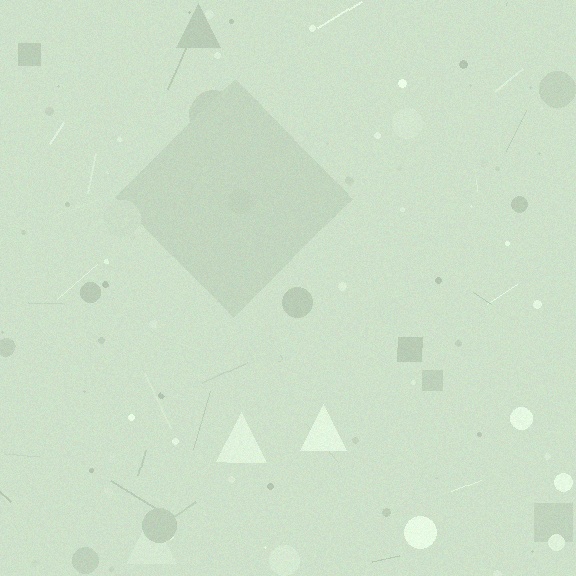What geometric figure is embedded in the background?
A diamond is embedded in the background.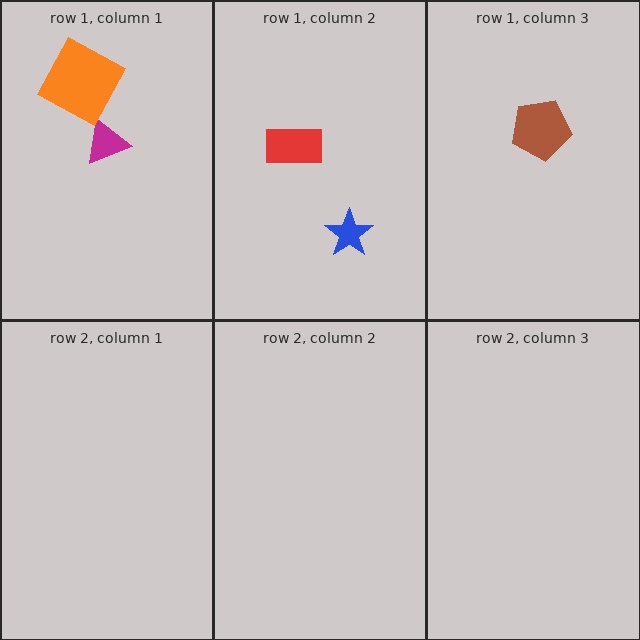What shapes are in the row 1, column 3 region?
The brown pentagon.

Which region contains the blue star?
The row 1, column 2 region.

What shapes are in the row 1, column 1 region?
The magenta triangle, the orange square.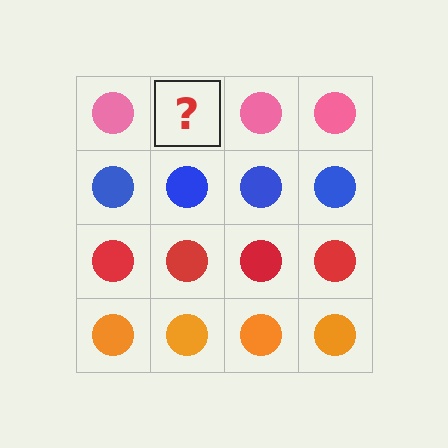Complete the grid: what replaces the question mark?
The question mark should be replaced with a pink circle.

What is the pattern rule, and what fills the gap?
The rule is that each row has a consistent color. The gap should be filled with a pink circle.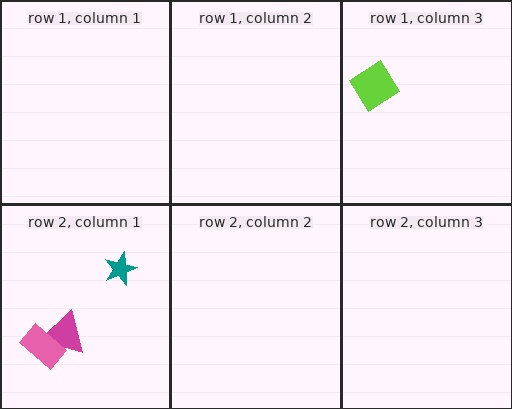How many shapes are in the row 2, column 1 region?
3.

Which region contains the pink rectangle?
The row 2, column 1 region.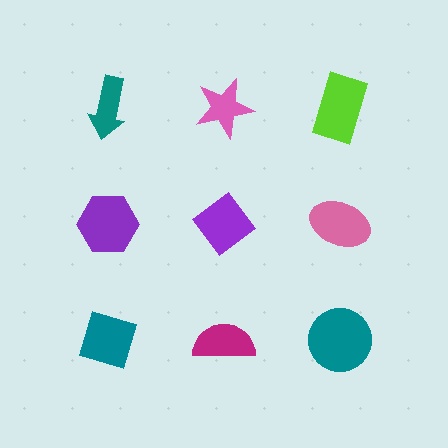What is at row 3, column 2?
A magenta semicircle.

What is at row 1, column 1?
A teal arrow.